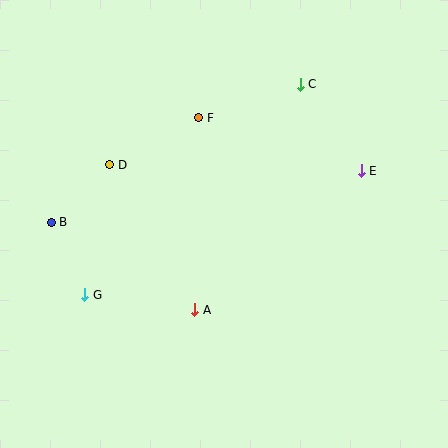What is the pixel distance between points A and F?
The distance between A and F is 192 pixels.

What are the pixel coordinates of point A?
Point A is at (195, 310).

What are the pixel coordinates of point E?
Point E is at (361, 171).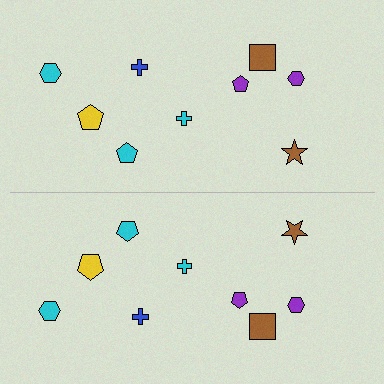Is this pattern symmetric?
Yes, this pattern has bilateral (reflection) symmetry.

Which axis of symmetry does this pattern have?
The pattern has a horizontal axis of symmetry running through the center of the image.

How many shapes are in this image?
There are 18 shapes in this image.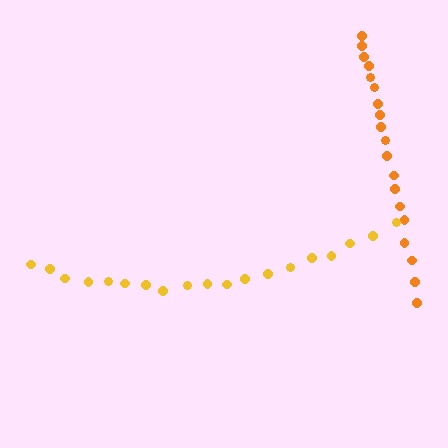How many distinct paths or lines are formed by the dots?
There are 2 distinct paths.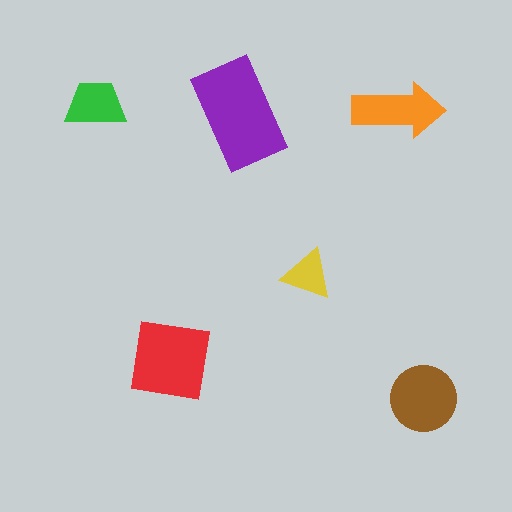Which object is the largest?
The purple rectangle.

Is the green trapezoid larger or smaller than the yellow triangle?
Larger.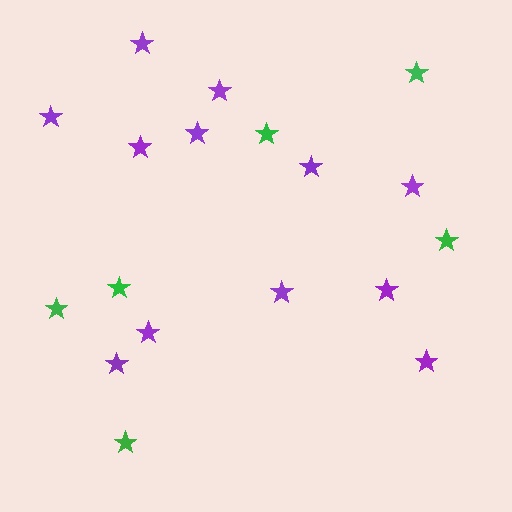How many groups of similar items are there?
There are 2 groups: one group of green stars (6) and one group of purple stars (12).